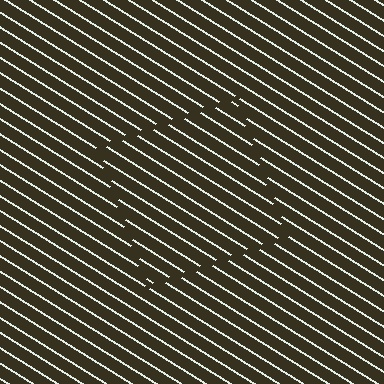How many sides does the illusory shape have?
4 sides — the line-ends trace a square.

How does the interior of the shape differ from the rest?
The interior of the shape contains the same grating, shifted by half a period — the contour is defined by the phase discontinuity where line-ends from the inner and outer gratings abut.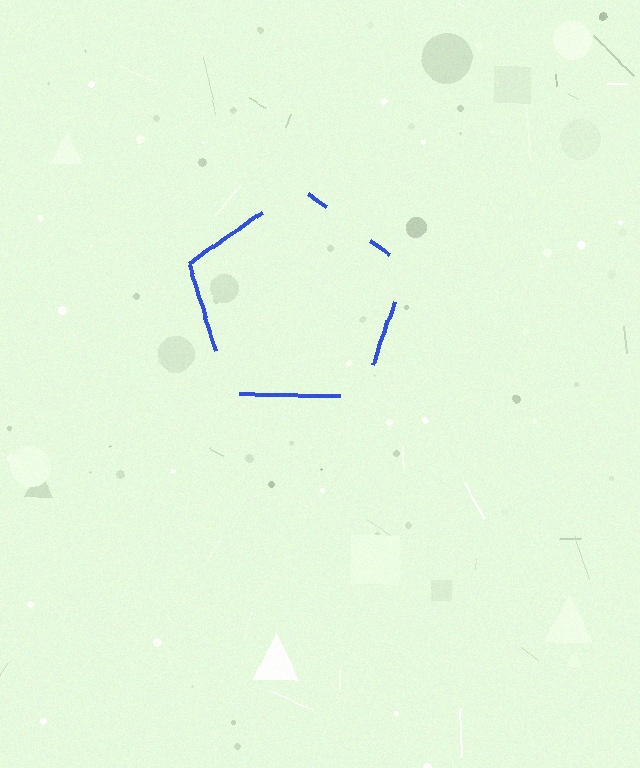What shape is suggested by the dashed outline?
The dashed outline suggests a pentagon.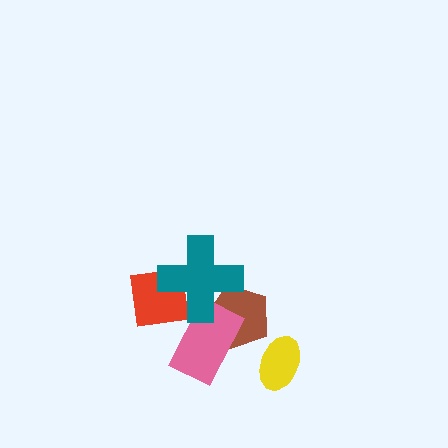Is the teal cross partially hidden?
No, no other shape covers it.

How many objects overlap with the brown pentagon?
2 objects overlap with the brown pentagon.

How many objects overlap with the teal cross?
3 objects overlap with the teal cross.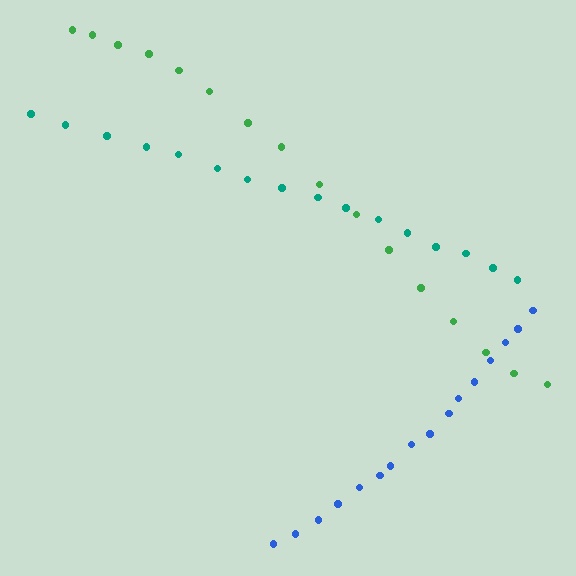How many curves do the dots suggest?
There are 3 distinct paths.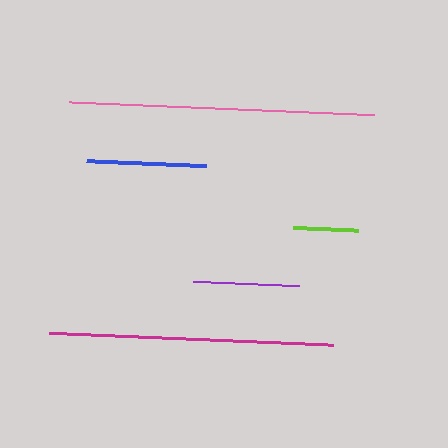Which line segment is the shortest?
The lime line is the shortest at approximately 65 pixels.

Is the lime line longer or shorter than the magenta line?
The magenta line is longer than the lime line.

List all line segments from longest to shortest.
From longest to shortest: pink, magenta, blue, purple, lime.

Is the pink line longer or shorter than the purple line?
The pink line is longer than the purple line.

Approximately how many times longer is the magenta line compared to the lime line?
The magenta line is approximately 4.4 times the length of the lime line.